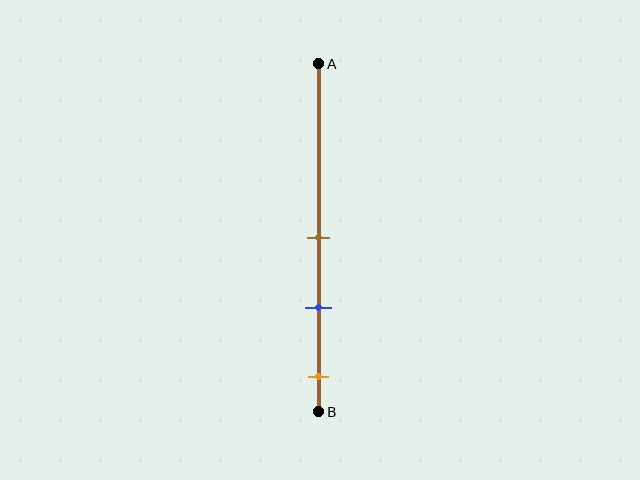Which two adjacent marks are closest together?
The brown and blue marks are the closest adjacent pair.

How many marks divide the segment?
There are 3 marks dividing the segment.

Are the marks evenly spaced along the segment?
Yes, the marks are approximately evenly spaced.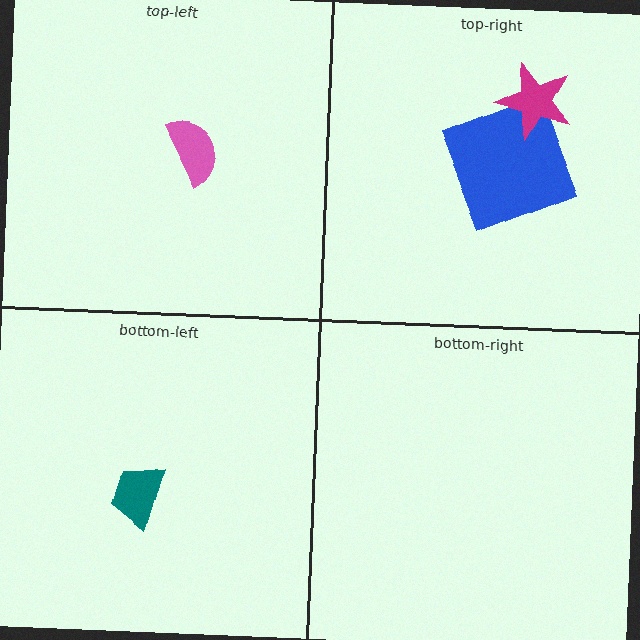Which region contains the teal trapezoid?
The bottom-left region.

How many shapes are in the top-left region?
1.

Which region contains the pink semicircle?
The top-left region.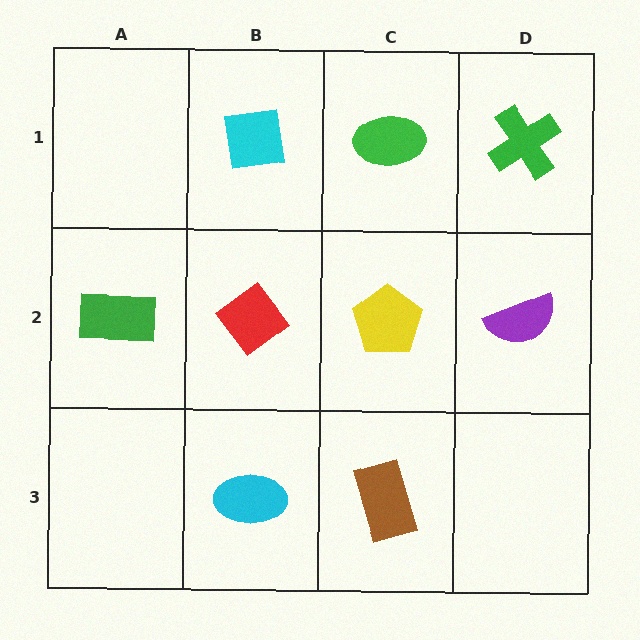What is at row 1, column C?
A green ellipse.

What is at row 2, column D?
A purple semicircle.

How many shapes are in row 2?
4 shapes.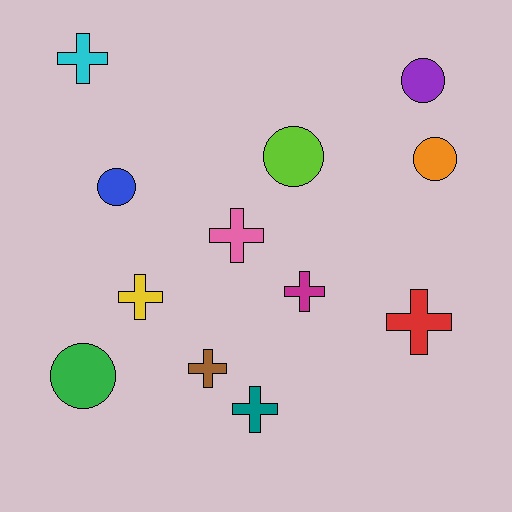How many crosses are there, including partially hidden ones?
There are 7 crosses.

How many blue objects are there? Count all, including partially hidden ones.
There is 1 blue object.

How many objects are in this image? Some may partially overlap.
There are 12 objects.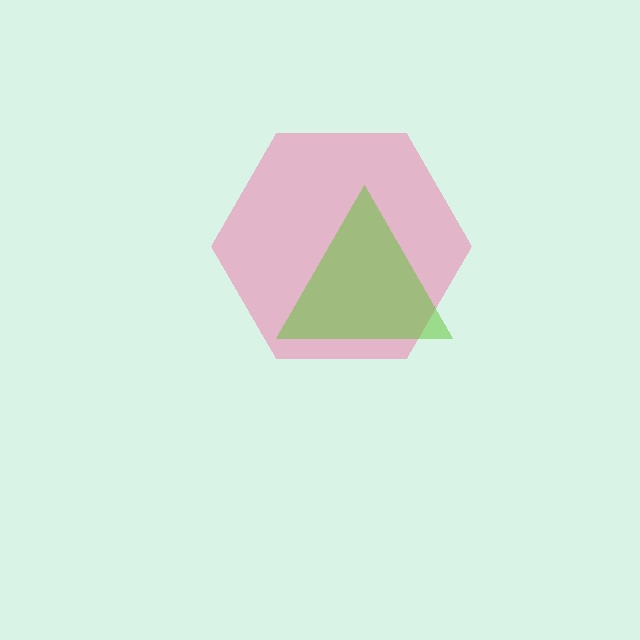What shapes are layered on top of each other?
The layered shapes are: a pink hexagon, a lime triangle.